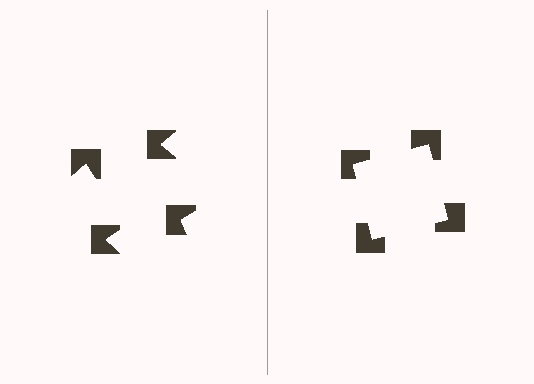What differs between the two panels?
The notched squares are positioned identically on both sides; only the wedge orientations differ. On the right they align to a square; on the left they are misaligned.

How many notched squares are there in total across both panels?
8 — 4 on each side.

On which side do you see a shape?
An illusory square appears on the right side. On the left side the wedge cuts are rotated, so no coherent shape forms.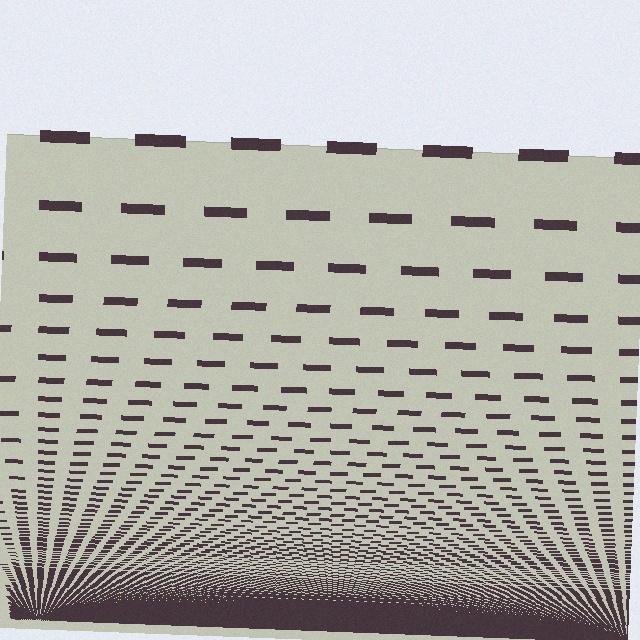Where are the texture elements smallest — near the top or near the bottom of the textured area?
Near the bottom.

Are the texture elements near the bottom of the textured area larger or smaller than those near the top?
Smaller. The gradient is inverted — elements near the bottom are smaller and denser.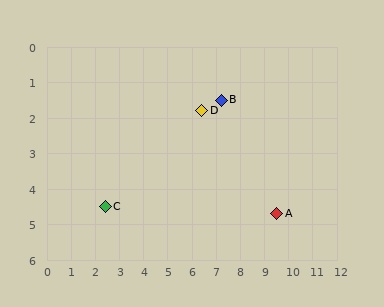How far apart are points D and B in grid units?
Points D and B are about 0.9 grid units apart.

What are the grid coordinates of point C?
Point C is at approximately (2.4, 4.5).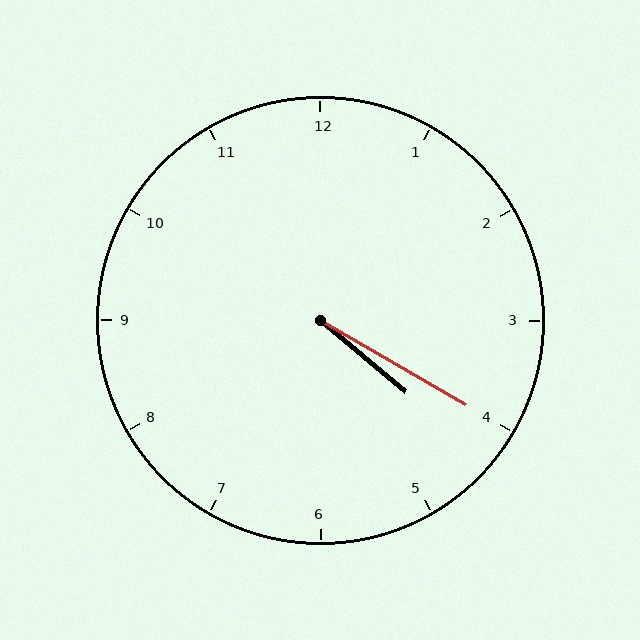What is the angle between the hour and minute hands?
Approximately 10 degrees.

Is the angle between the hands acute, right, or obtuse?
It is acute.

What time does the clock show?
4:20.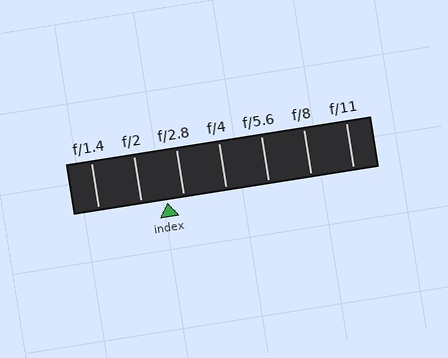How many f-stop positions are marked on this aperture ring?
There are 7 f-stop positions marked.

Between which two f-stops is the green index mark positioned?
The index mark is between f/2 and f/2.8.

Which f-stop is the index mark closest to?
The index mark is closest to f/2.8.